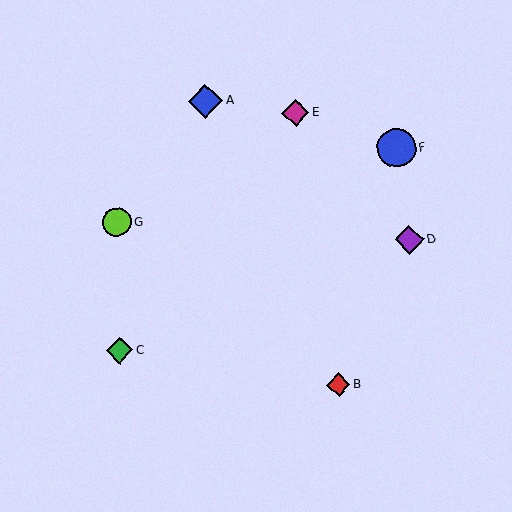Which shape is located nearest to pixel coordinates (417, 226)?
The purple diamond (labeled D) at (409, 240) is nearest to that location.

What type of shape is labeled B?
Shape B is a red diamond.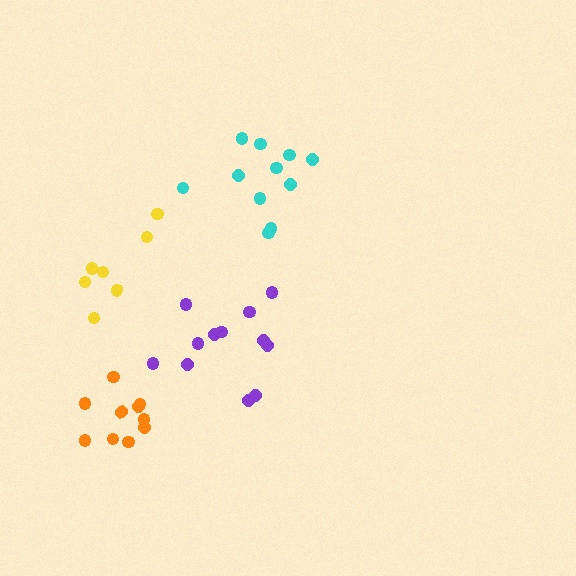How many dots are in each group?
Group 1: 7 dots, Group 2: 12 dots, Group 3: 10 dots, Group 4: 11 dots (40 total).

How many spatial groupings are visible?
There are 4 spatial groupings.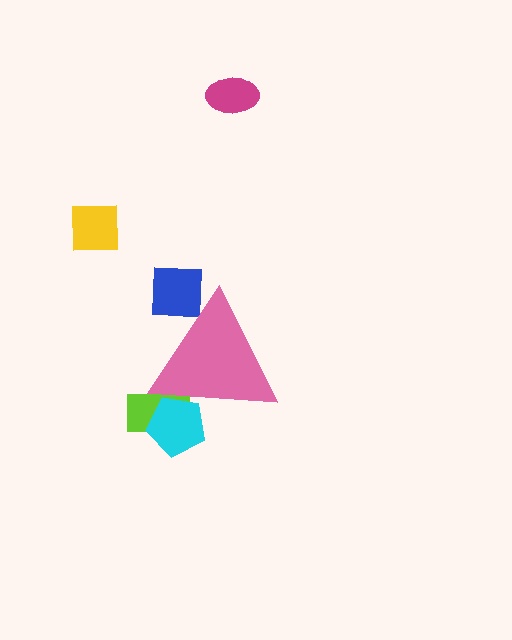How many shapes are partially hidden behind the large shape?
3 shapes are partially hidden.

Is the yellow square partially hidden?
No, the yellow square is fully visible.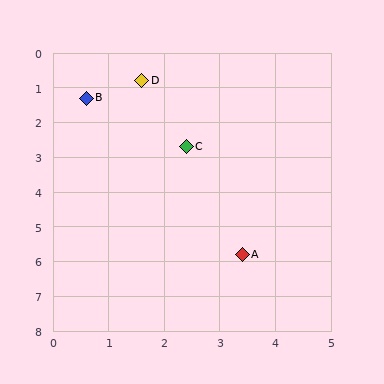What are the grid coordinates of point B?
Point B is at approximately (0.6, 1.3).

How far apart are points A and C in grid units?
Points A and C are about 3.3 grid units apart.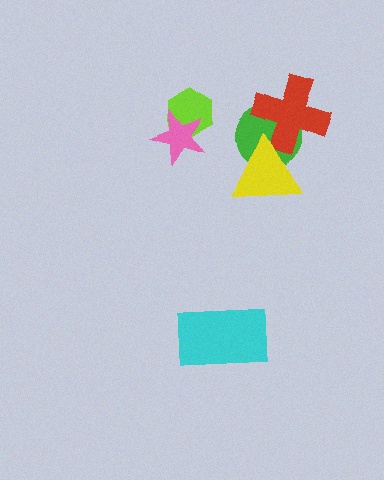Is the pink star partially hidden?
No, no other shape covers it.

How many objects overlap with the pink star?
1 object overlaps with the pink star.